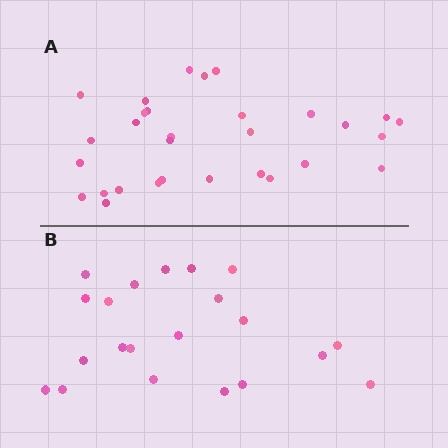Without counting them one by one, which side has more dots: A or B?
Region A (the top region) has more dots.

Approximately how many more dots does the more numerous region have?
Region A has roughly 8 or so more dots than region B.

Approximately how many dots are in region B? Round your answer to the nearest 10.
About 20 dots. (The exact count is 21, which rounds to 20.)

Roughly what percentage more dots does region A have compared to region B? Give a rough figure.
About 45% more.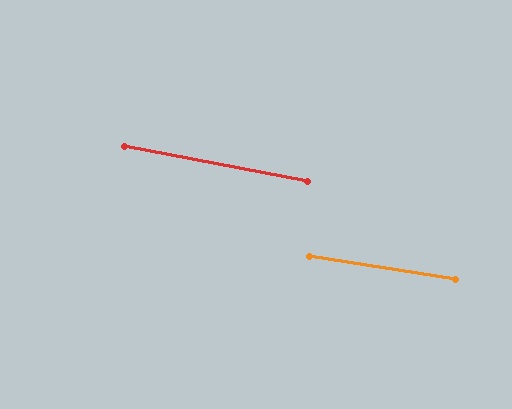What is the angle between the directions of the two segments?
Approximately 2 degrees.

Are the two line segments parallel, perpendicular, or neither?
Parallel — their directions differ by only 1.8°.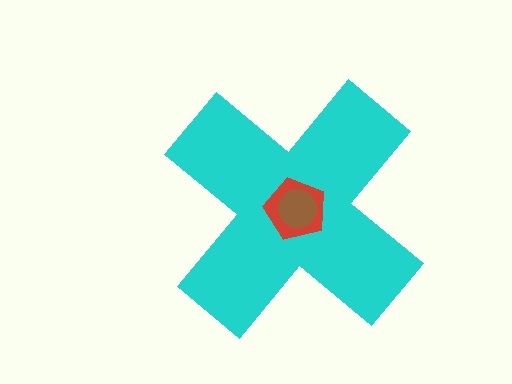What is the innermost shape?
The brown circle.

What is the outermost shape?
The cyan cross.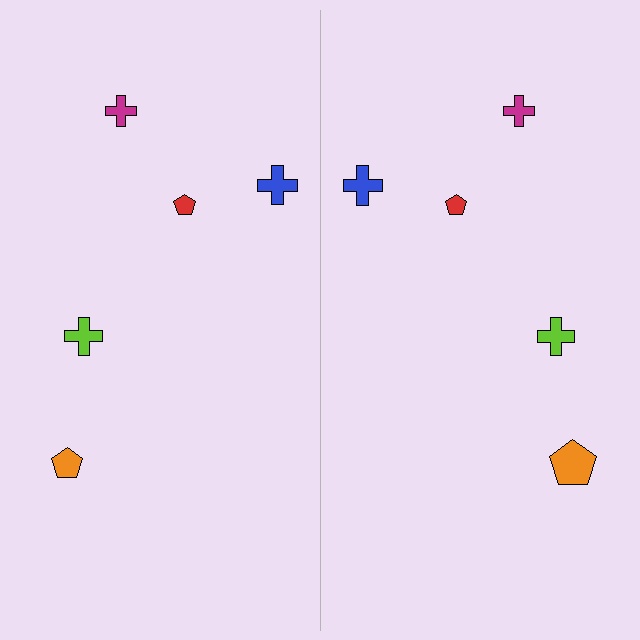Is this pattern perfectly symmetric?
No, the pattern is not perfectly symmetric. The orange pentagon on the right side has a different size than its mirror counterpart.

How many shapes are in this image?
There are 10 shapes in this image.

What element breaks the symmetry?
The orange pentagon on the right side has a different size than its mirror counterpart.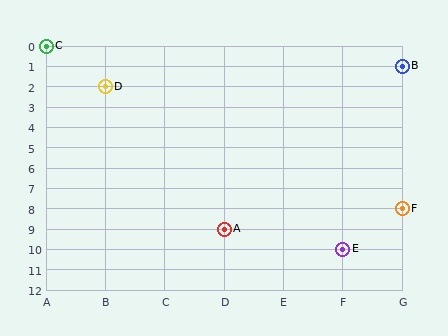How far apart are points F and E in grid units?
Points F and E are 1 column and 2 rows apart (about 2.2 grid units diagonally).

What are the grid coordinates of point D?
Point D is at grid coordinates (B, 2).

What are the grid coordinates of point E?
Point E is at grid coordinates (F, 10).